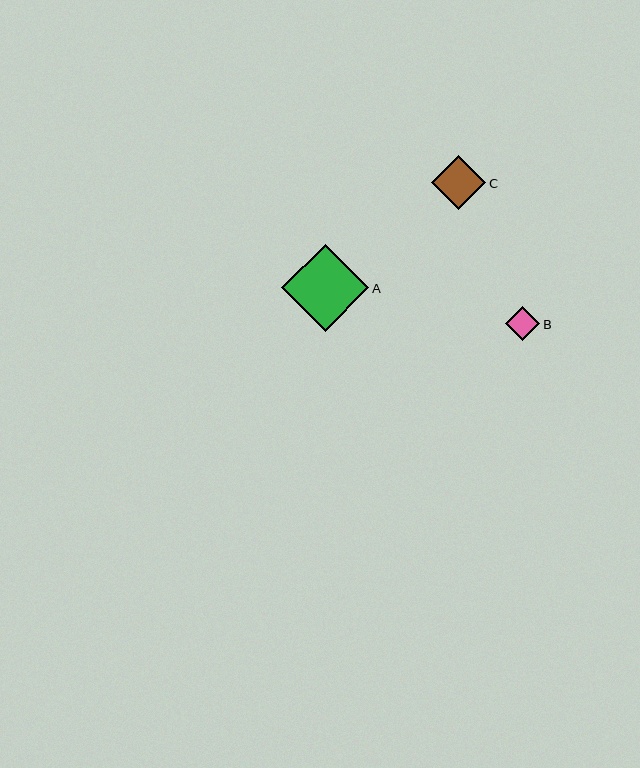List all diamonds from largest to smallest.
From largest to smallest: A, C, B.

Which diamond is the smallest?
Diamond B is the smallest with a size of approximately 34 pixels.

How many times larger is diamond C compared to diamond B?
Diamond C is approximately 1.6 times the size of diamond B.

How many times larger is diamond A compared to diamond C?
Diamond A is approximately 1.6 times the size of diamond C.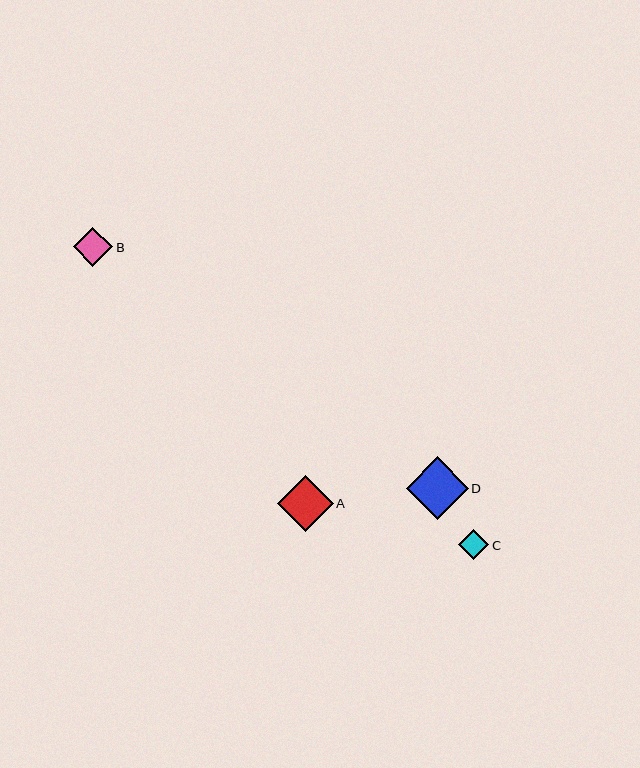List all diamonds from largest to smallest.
From largest to smallest: D, A, B, C.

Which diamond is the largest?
Diamond D is the largest with a size of approximately 62 pixels.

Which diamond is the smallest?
Diamond C is the smallest with a size of approximately 30 pixels.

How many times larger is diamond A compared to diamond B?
Diamond A is approximately 1.4 times the size of diamond B.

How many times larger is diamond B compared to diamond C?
Diamond B is approximately 1.3 times the size of diamond C.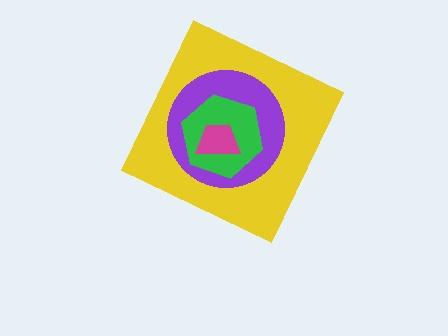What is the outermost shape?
The yellow diamond.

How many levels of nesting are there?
4.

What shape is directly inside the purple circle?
The green hexagon.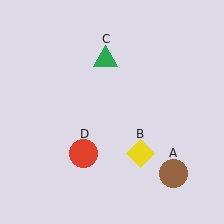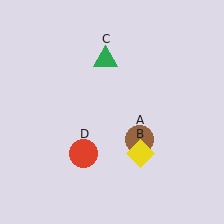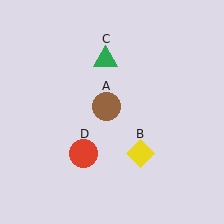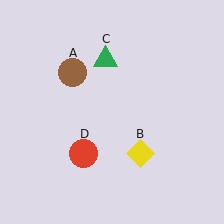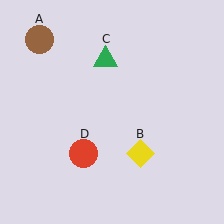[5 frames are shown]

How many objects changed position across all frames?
1 object changed position: brown circle (object A).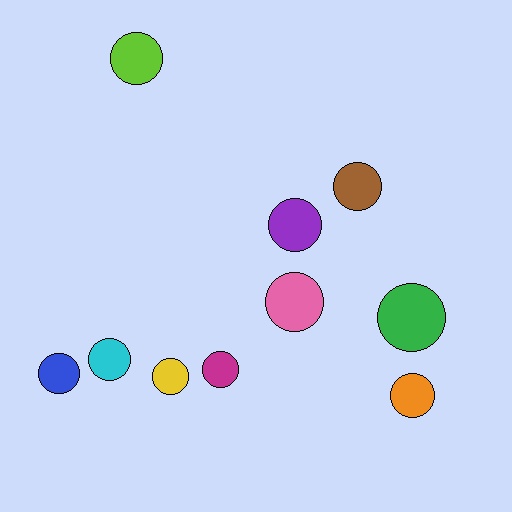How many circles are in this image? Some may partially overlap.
There are 10 circles.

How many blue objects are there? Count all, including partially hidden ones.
There is 1 blue object.